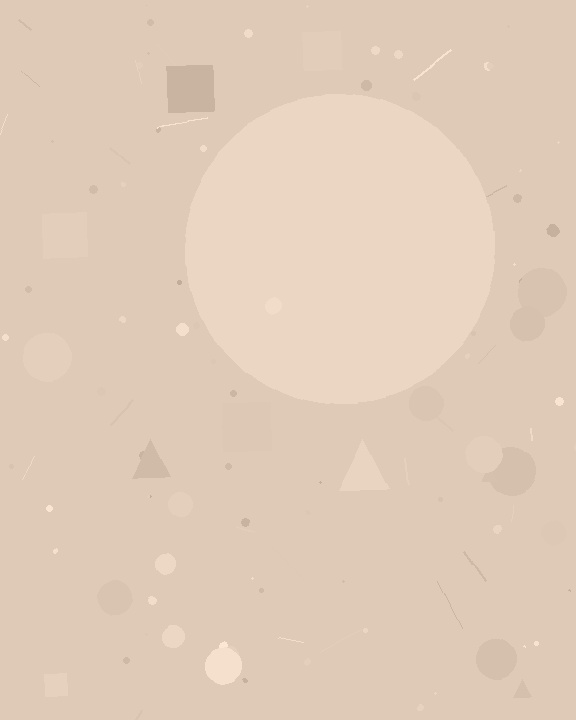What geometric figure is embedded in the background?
A circle is embedded in the background.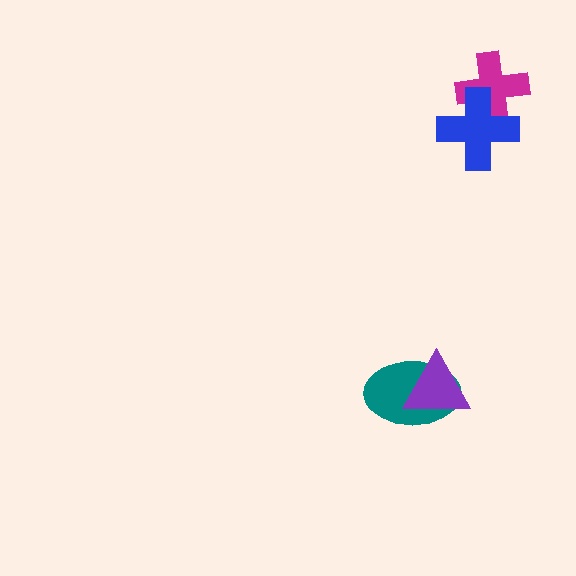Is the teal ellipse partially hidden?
Yes, it is partially covered by another shape.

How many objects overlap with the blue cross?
1 object overlaps with the blue cross.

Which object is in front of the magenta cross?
The blue cross is in front of the magenta cross.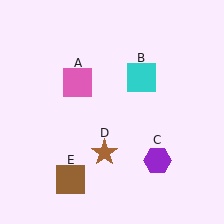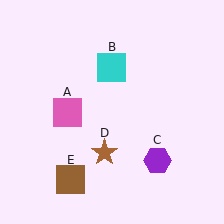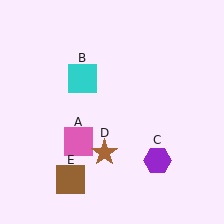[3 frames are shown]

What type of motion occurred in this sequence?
The pink square (object A), cyan square (object B) rotated counterclockwise around the center of the scene.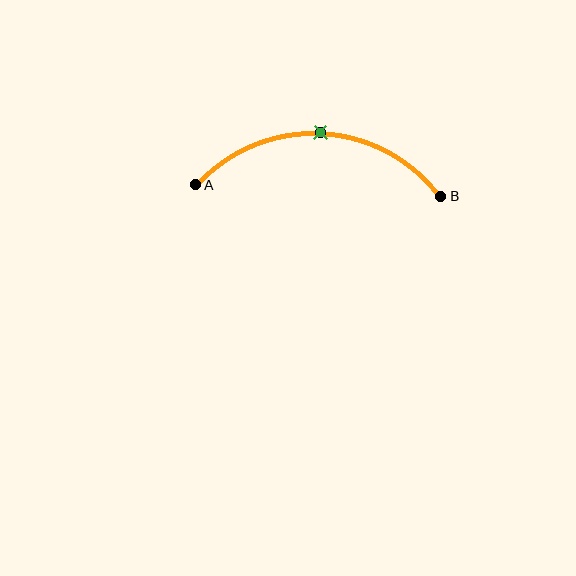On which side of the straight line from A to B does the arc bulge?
The arc bulges above the straight line connecting A and B.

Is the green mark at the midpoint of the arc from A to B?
Yes. The green mark lies on the arc at equal arc-length from both A and B — it is the arc midpoint.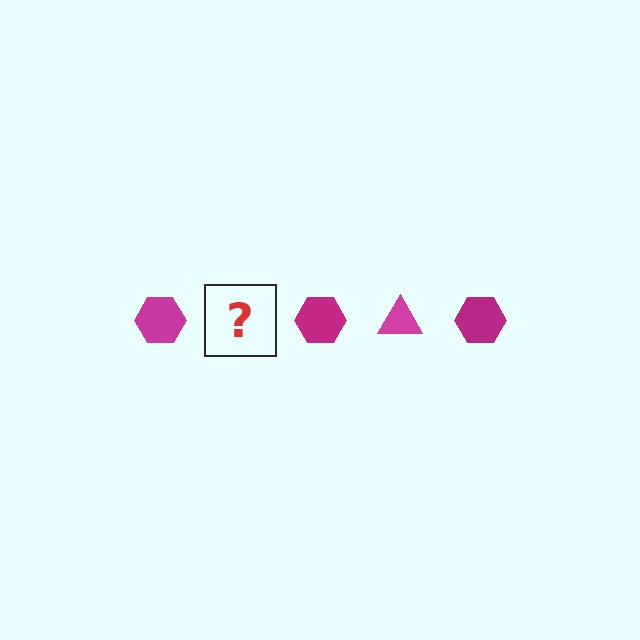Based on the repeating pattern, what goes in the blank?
The blank should be a magenta triangle.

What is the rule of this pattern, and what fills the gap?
The rule is that the pattern cycles through hexagon, triangle shapes in magenta. The gap should be filled with a magenta triangle.